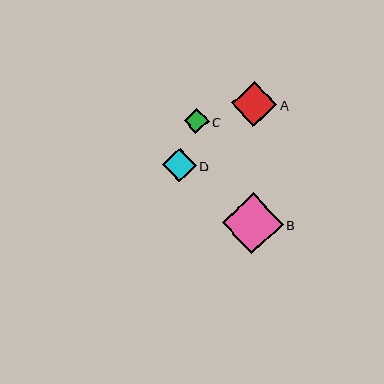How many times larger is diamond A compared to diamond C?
Diamond A is approximately 1.8 times the size of diamond C.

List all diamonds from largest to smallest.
From largest to smallest: B, A, D, C.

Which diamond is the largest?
Diamond B is the largest with a size of approximately 61 pixels.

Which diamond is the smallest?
Diamond C is the smallest with a size of approximately 25 pixels.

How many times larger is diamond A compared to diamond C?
Diamond A is approximately 1.8 times the size of diamond C.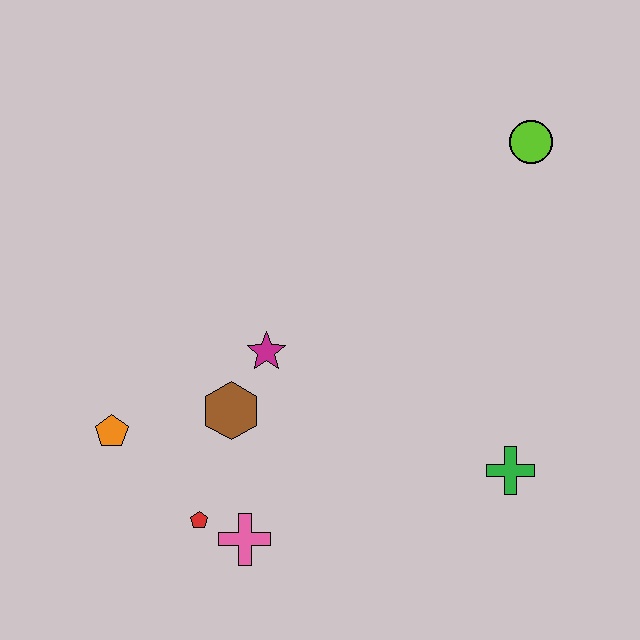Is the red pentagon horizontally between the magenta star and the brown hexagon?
No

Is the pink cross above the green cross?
No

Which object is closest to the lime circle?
The green cross is closest to the lime circle.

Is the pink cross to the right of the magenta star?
No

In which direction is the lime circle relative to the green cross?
The lime circle is above the green cross.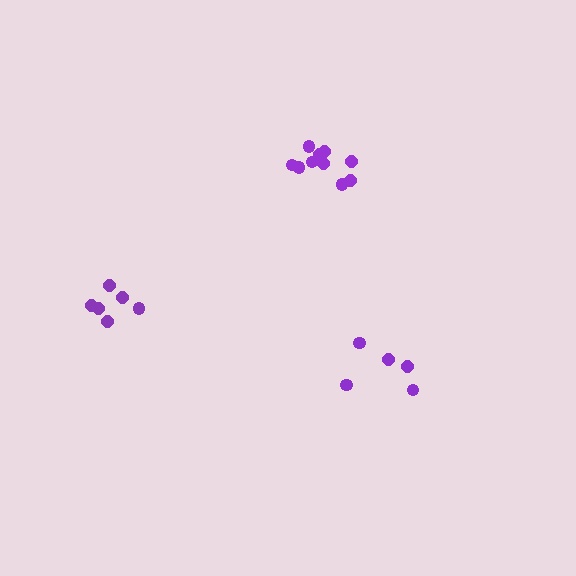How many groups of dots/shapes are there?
There are 3 groups.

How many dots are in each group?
Group 1: 6 dots, Group 2: 10 dots, Group 3: 5 dots (21 total).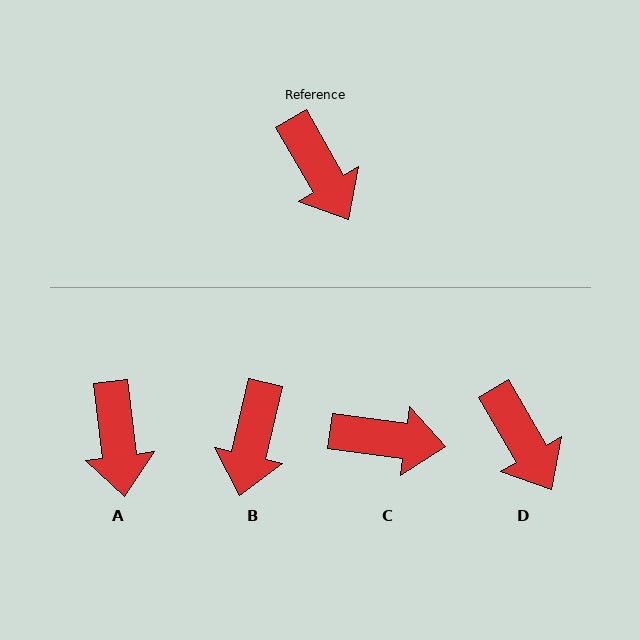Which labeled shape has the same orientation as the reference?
D.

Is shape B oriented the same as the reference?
No, it is off by about 43 degrees.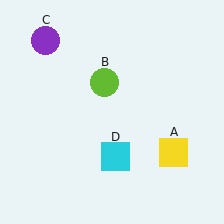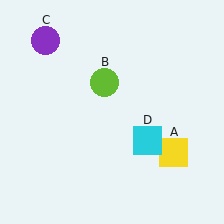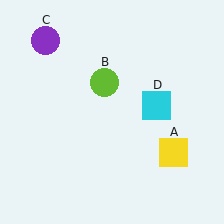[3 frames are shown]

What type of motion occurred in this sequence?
The cyan square (object D) rotated counterclockwise around the center of the scene.